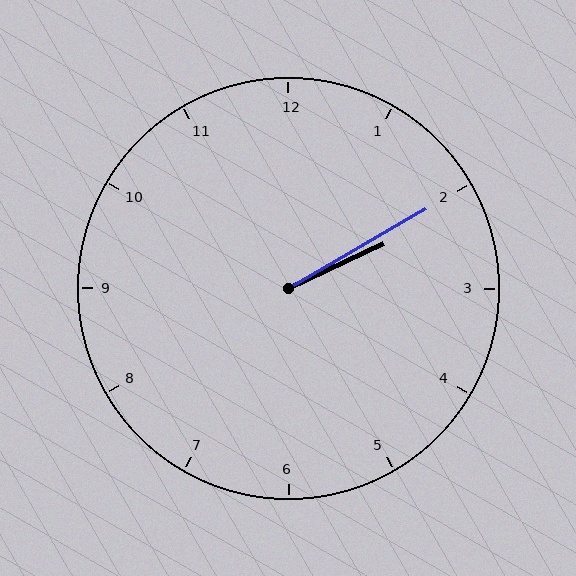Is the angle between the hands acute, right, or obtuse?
It is acute.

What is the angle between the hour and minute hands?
Approximately 5 degrees.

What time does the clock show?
2:10.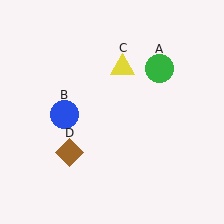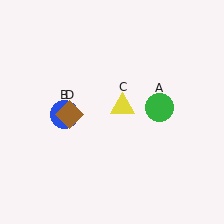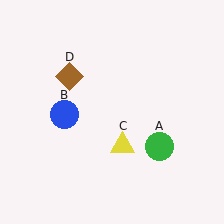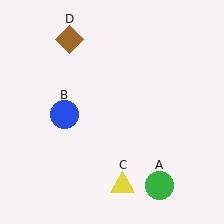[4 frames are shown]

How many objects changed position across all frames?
3 objects changed position: green circle (object A), yellow triangle (object C), brown diamond (object D).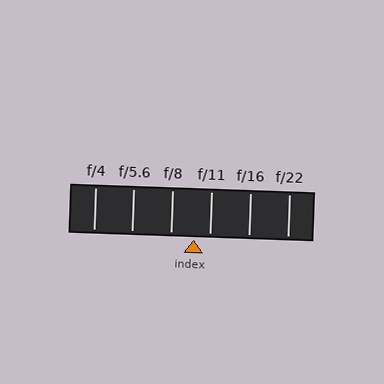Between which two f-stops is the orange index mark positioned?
The index mark is between f/8 and f/11.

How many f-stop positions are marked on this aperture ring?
There are 6 f-stop positions marked.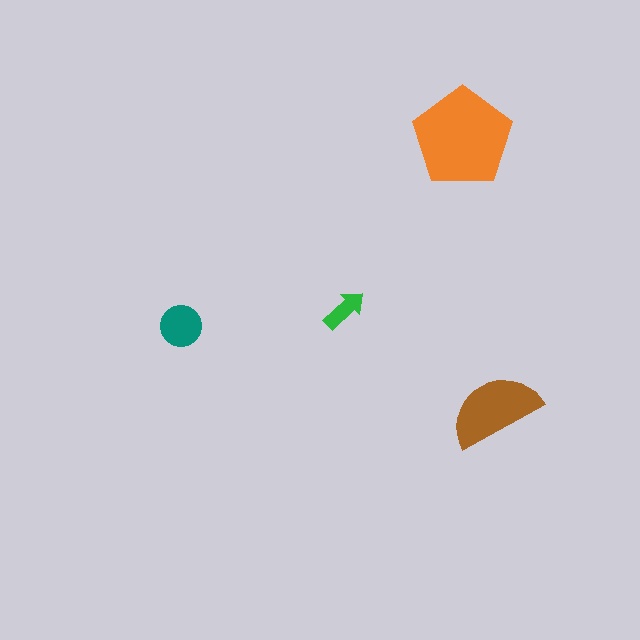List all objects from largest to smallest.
The orange pentagon, the brown semicircle, the teal circle, the green arrow.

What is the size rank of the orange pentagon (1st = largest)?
1st.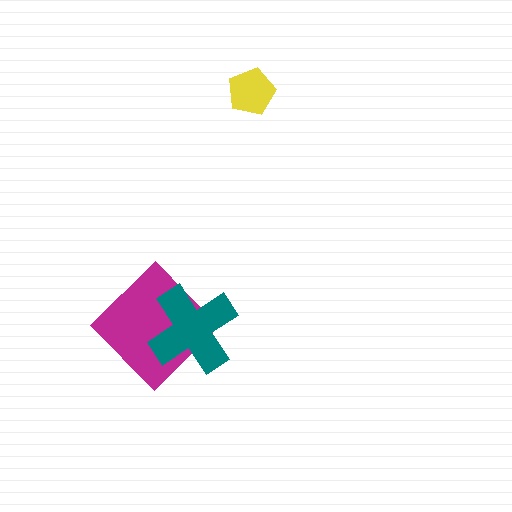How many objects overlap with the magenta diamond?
1 object overlaps with the magenta diamond.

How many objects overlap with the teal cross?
1 object overlaps with the teal cross.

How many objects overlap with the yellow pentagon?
0 objects overlap with the yellow pentagon.